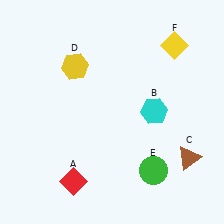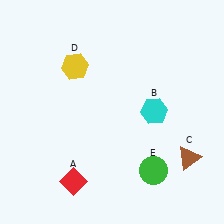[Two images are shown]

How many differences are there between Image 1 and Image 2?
There is 1 difference between the two images.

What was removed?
The yellow diamond (F) was removed in Image 2.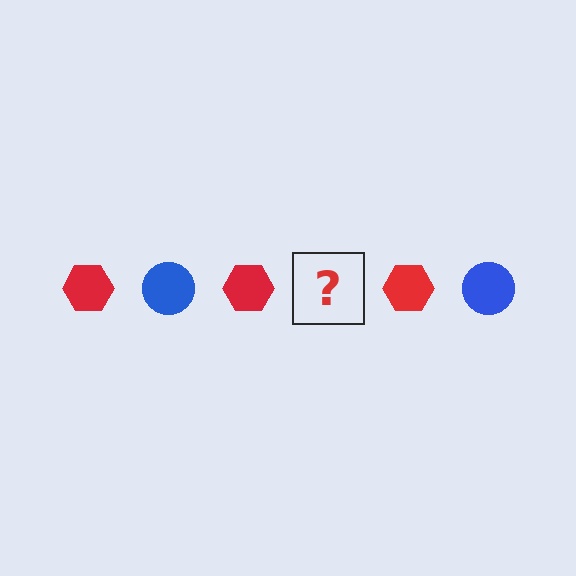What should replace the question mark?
The question mark should be replaced with a blue circle.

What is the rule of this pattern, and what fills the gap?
The rule is that the pattern alternates between red hexagon and blue circle. The gap should be filled with a blue circle.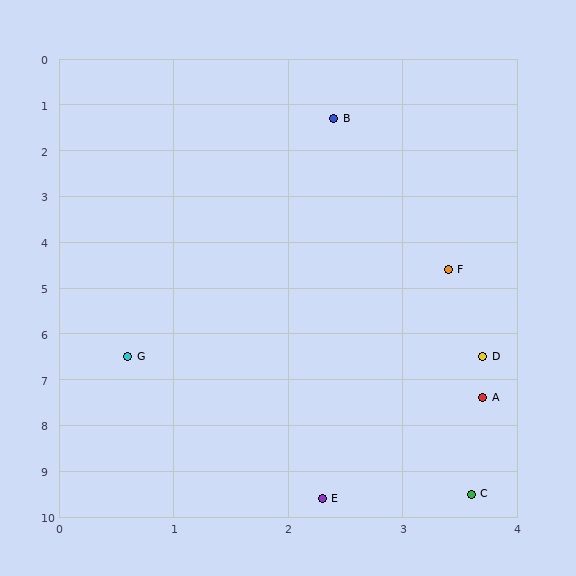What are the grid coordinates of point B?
Point B is at approximately (2.4, 1.3).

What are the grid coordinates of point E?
Point E is at approximately (2.3, 9.6).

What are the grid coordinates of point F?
Point F is at approximately (3.4, 4.6).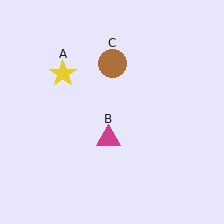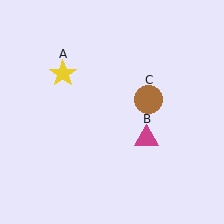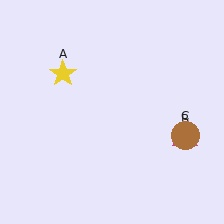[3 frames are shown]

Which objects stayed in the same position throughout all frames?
Yellow star (object A) remained stationary.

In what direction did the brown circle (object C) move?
The brown circle (object C) moved down and to the right.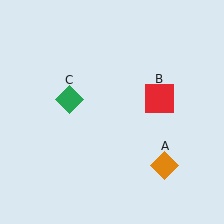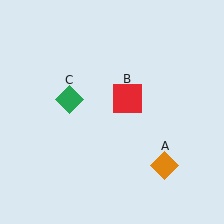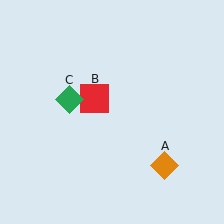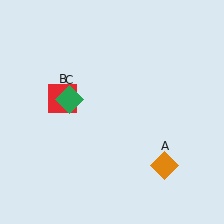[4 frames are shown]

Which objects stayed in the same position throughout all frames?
Orange diamond (object A) and green diamond (object C) remained stationary.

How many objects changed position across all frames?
1 object changed position: red square (object B).